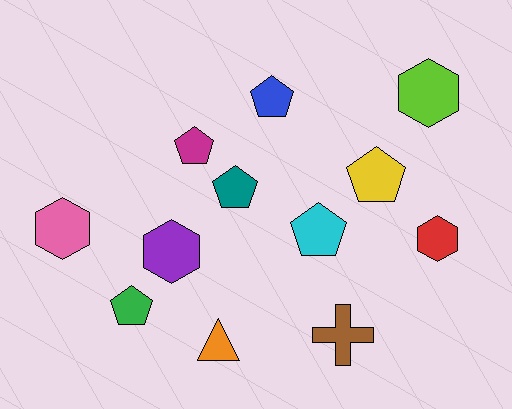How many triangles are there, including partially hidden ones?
There is 1 triangle.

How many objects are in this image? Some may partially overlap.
There are 12 objects.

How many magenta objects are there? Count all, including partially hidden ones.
There is 1 magenta object.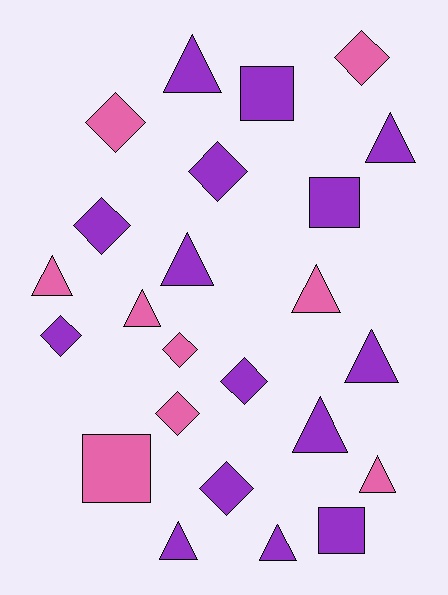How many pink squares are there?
There is 1 pink square.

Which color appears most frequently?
Purple, with 15 objects.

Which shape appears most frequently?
Triangle, with 11 objects.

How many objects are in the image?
There are 24 objects.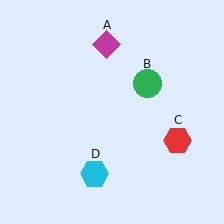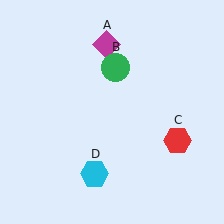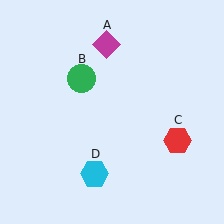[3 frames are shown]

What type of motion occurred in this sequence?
The green circle (object B) rotated counterclockwise around the center of the scene.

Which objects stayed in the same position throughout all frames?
Magenta diamond (object A) and red hexagon (object C) and cyan hexagon (object D) remained stationary.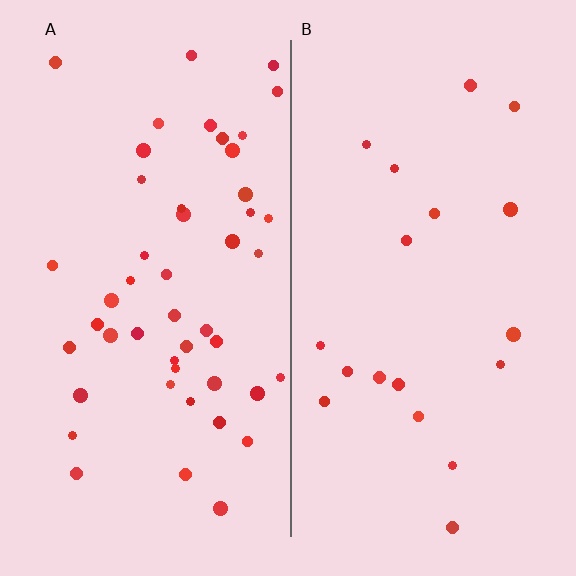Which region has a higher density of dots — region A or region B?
A (the left).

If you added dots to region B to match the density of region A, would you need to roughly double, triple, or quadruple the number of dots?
Approximately triple.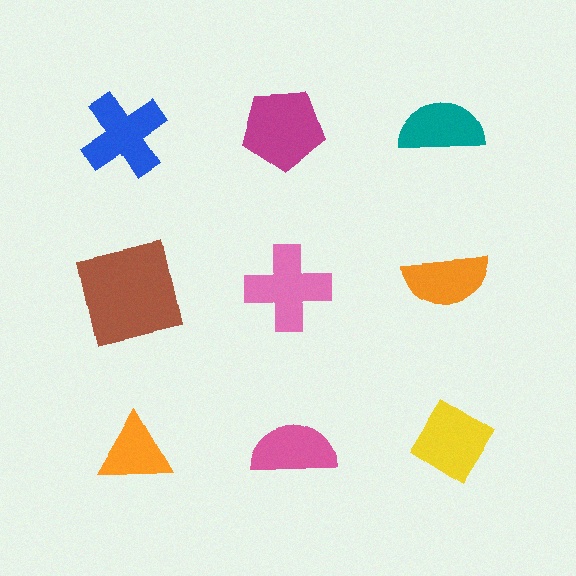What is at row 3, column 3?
A yellow diamond.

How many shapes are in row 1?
3 shapes.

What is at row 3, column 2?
A pink semicircle.